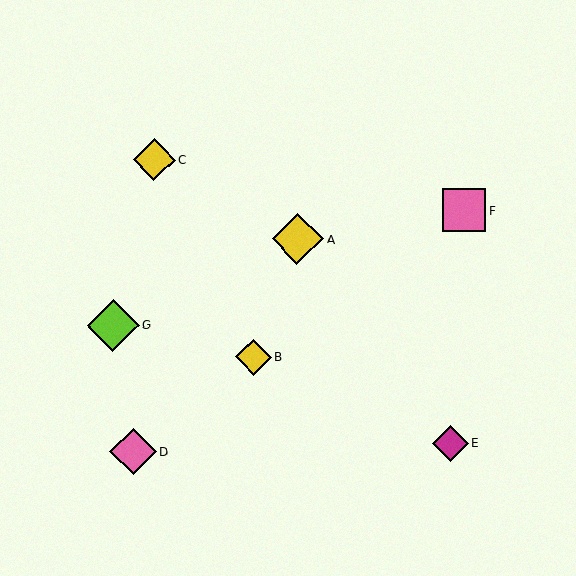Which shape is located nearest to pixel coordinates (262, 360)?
The yellow diamond (labeled B) at (254, 357) is nearest to that location.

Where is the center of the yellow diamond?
The center of the yellow diamond is at (254, 357).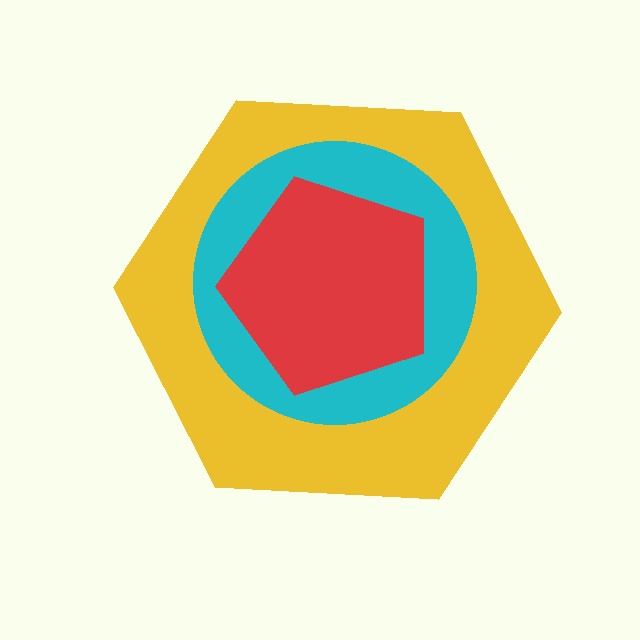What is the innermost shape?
The red pentagon.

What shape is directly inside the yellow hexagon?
The cyan circle.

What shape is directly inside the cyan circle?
The red pentagon.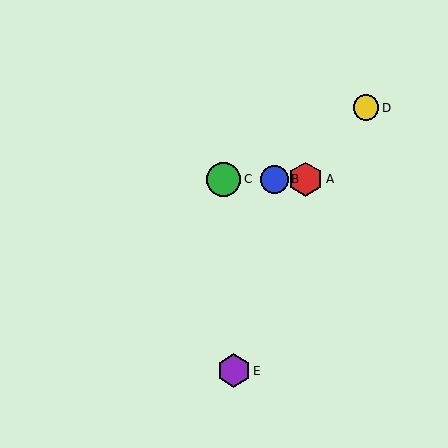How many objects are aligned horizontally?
3 objects (A, B, C) are aligned horizontally.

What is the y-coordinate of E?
Object E is at y≈371.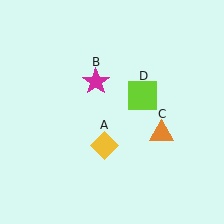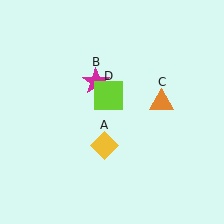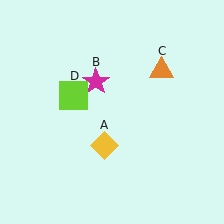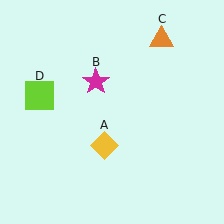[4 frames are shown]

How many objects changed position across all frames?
2 objects changed position: orange triangle (object C), lime square (object D).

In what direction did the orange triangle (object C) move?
The orange triangle (object C) moved up.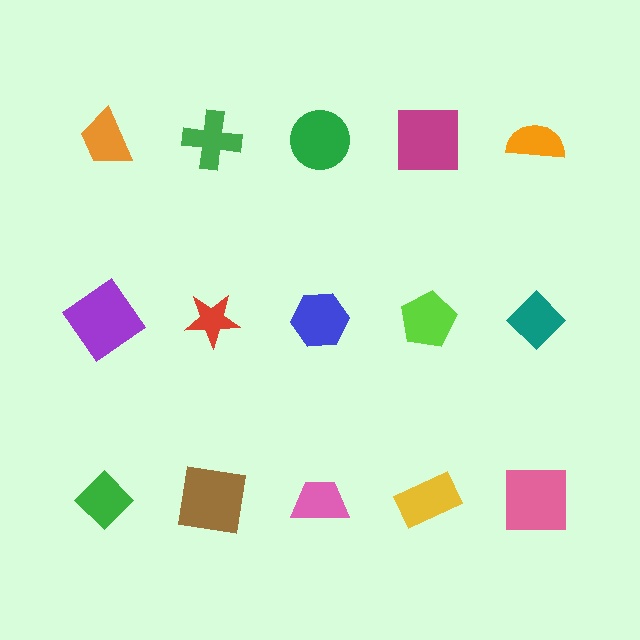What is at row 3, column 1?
A green diamond.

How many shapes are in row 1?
5 shapes.